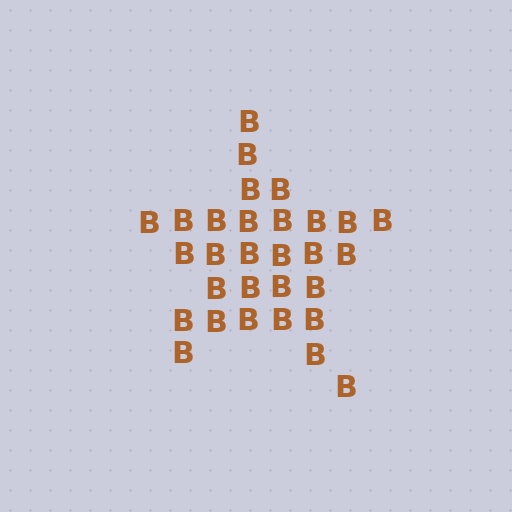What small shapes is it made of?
It is made of small letter B's.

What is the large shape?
The large shape is a star.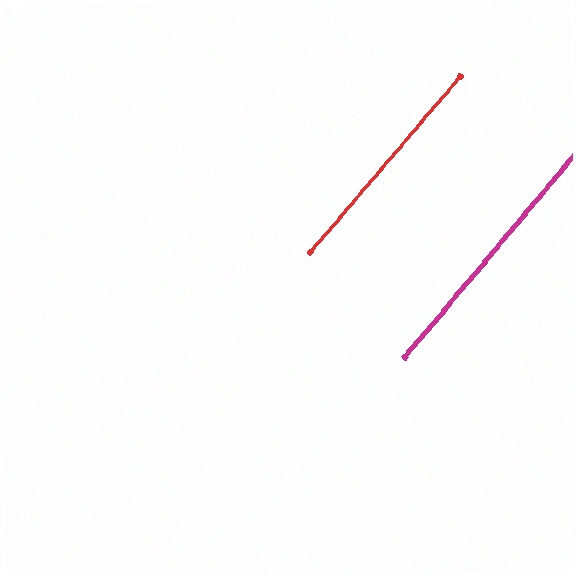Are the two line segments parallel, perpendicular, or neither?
Parallel — their directions differ by only 0.5°.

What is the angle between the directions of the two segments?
Approximately 0 degrees.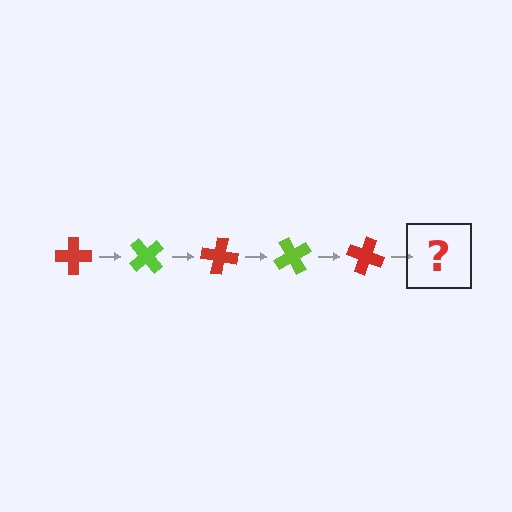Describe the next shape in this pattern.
It should be a lime cross, rotated 250 degrees from the start.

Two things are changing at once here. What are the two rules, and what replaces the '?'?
The two rules are that it rotates 50 degrees each step and the color cycles through red and lime. The '?' should be a lime cross, rotated 250 degrees from the start.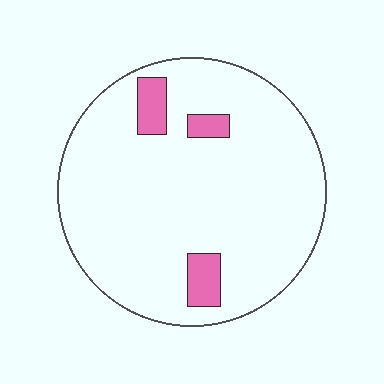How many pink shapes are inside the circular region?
3.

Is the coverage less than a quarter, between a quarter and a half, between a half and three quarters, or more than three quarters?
Less than a quarter.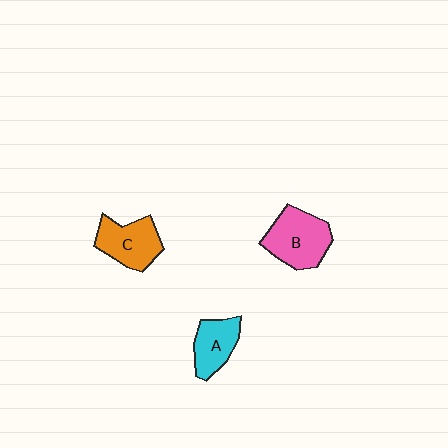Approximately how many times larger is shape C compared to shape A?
Approximately 1.2 times.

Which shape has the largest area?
Shape B (pink).